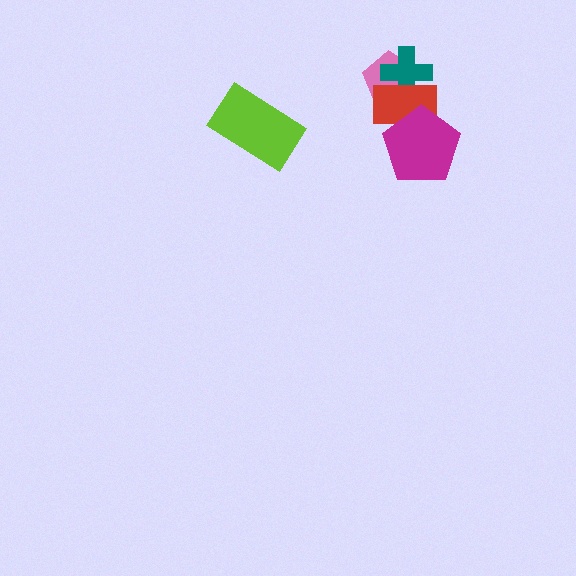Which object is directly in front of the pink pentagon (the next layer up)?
The teal cross is directly in front of the pink pentagon.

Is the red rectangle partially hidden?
Yes, it is partially covered by another shape.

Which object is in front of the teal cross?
The red rectangle is in front of the teal cross.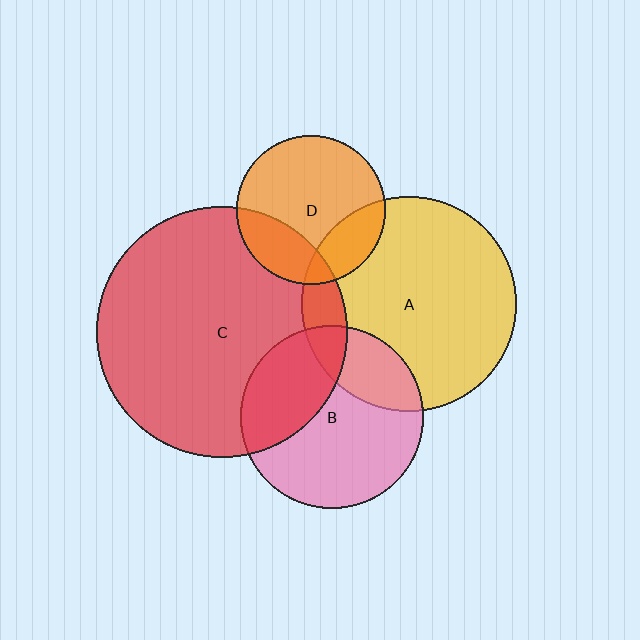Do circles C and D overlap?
Yes.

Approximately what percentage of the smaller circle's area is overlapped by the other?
Approximately 25%.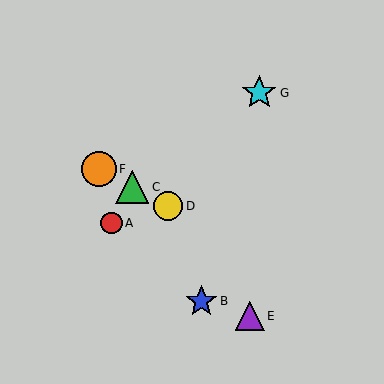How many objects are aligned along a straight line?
3 objects (C, D, F) are aligned along a straight line.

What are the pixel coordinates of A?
Object A is at (112, 223).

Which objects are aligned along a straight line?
Objects C, D, F are aligned along a straight line.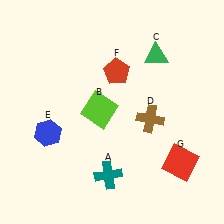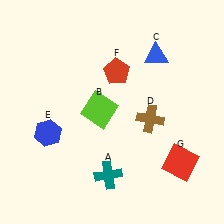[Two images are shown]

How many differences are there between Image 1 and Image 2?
There is 1 difference between the two images.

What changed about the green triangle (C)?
In Image 1, C is green. In Image 2, it changed to blue.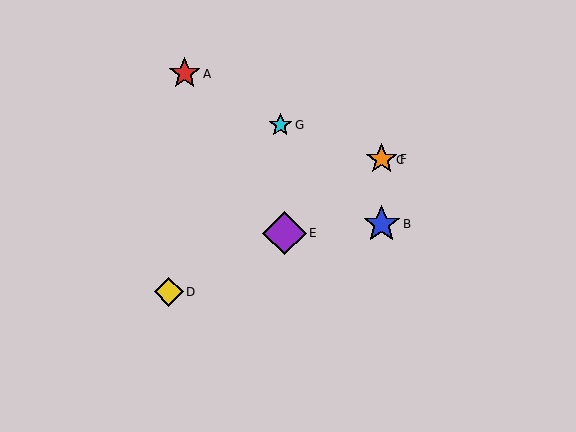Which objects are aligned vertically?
Objects B, C, F are aligned vertically.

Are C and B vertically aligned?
Yes, both are at x≈382.